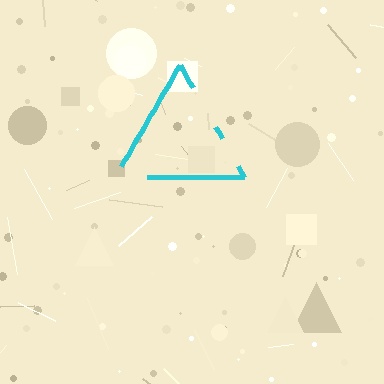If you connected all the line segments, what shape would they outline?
They would outline a triangle.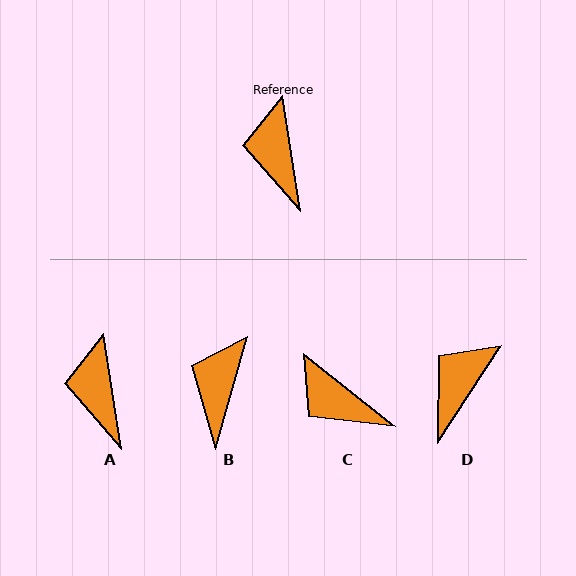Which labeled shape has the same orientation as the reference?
A.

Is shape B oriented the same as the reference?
No, it is off by about 25 degrees.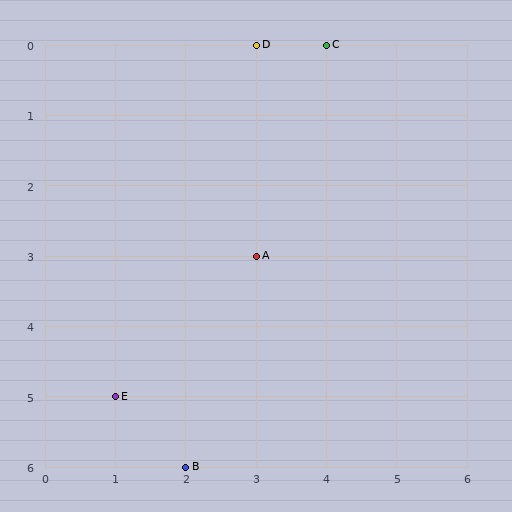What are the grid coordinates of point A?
Point A is at grid coordinates (3, 3).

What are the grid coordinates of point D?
Point D is at grid coordinates (3, 0).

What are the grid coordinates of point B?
Point B is at grid coordinates (2, 6).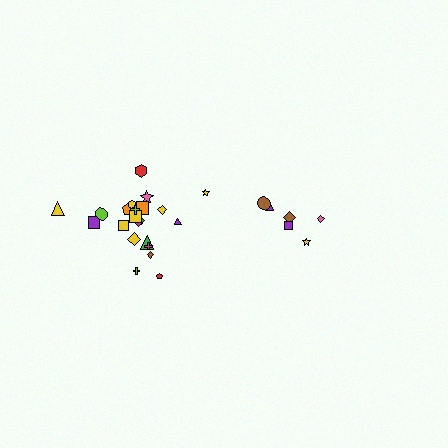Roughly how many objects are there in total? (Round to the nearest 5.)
Roughly 30 objects in total.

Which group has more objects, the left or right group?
The left group.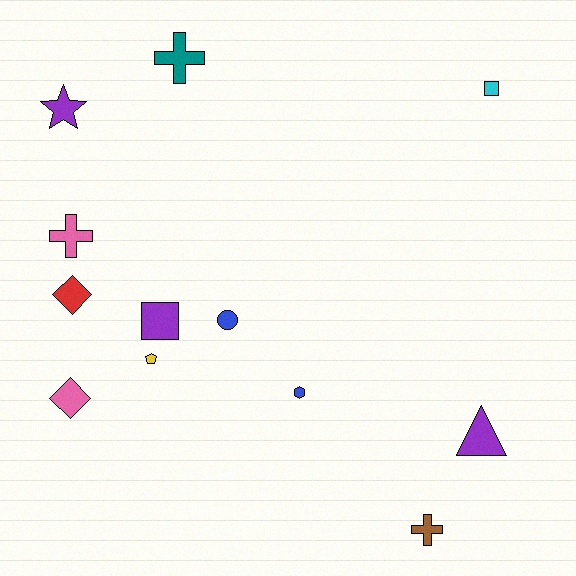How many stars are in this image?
There is 1 star.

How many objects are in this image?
There are 12 objects.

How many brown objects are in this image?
There is 1 brown object.